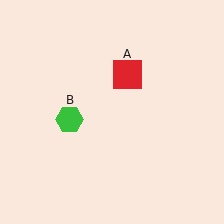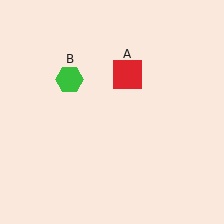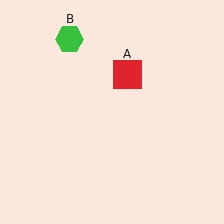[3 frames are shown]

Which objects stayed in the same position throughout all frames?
Red square (object A) remained stationary.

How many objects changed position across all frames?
1 object changed position: green hexagon (object B).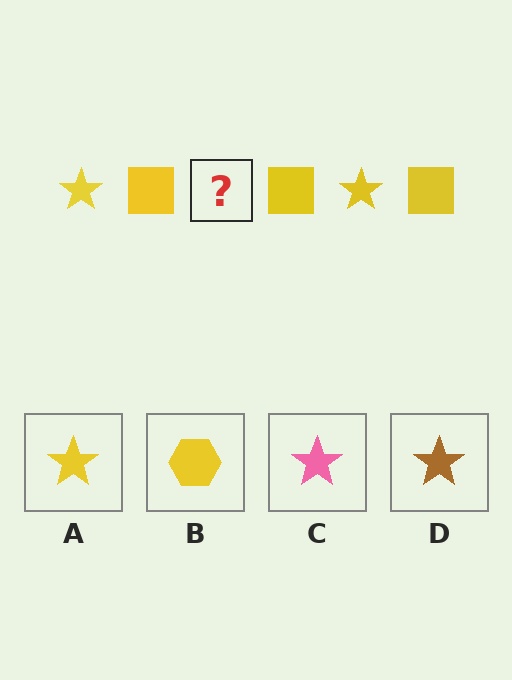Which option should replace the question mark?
Option A.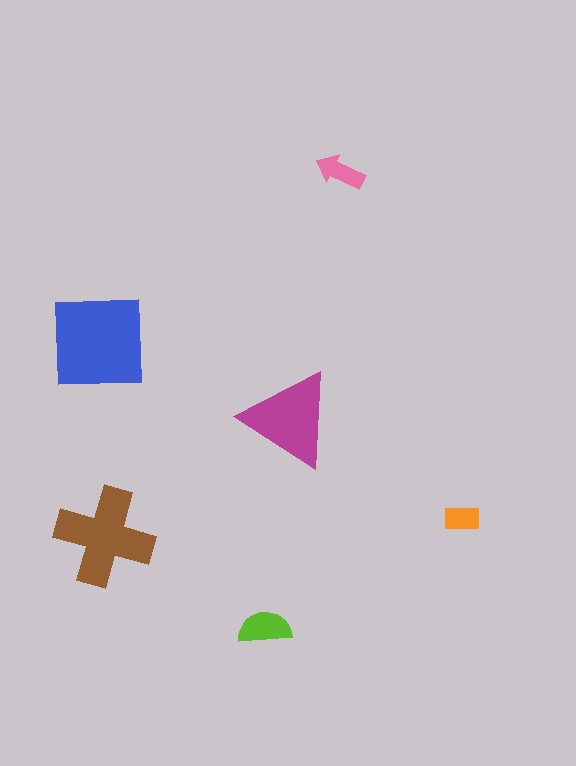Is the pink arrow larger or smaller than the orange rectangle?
Larger.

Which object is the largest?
The blue square.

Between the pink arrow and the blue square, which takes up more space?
The blue square.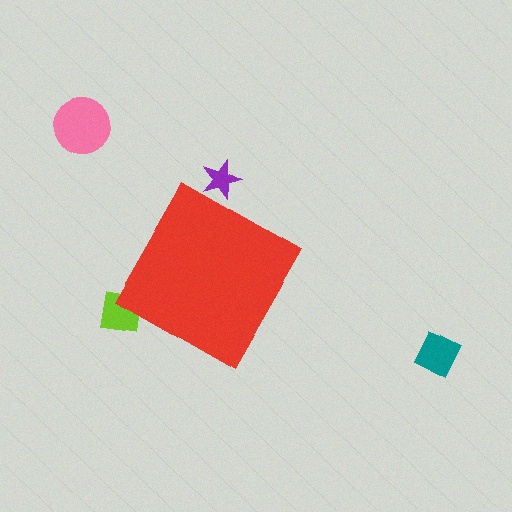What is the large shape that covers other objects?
A red diamond.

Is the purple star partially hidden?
Yes, the purple star is partially hidden behind the red diamond.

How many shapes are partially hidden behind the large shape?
2 shapes are partially hidden.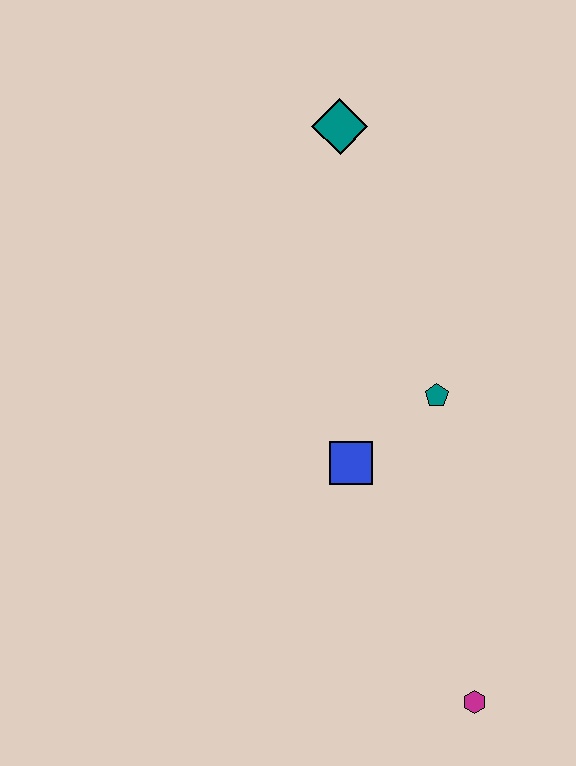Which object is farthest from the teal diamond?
The magenta hexagon is farthest from the teal diamond.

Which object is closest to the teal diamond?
The teal pentagon is closest to the teal diamond.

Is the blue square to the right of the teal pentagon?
No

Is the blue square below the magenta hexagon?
No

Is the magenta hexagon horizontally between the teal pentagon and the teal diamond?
No